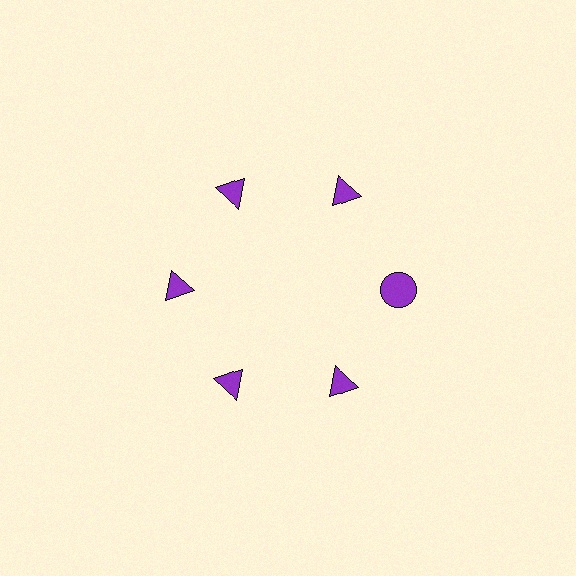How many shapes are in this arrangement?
There are 6 shapes arranged in a ring pattern.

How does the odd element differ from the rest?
It has a different shape: circle instead of triangle.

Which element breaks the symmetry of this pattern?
The purple circle at roughly the 3 o'clock position breaks the symmetry. All other shapes are purple triangles.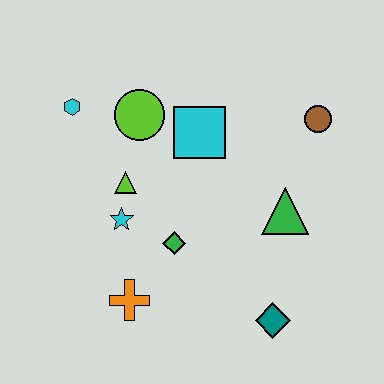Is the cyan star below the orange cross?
No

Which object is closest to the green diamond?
The cyan star is closest to the green diamond.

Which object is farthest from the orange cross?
The brown circle is farthest from the orange cross.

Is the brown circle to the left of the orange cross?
No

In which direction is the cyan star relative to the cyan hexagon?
The cyan star is below the cyan hexagon.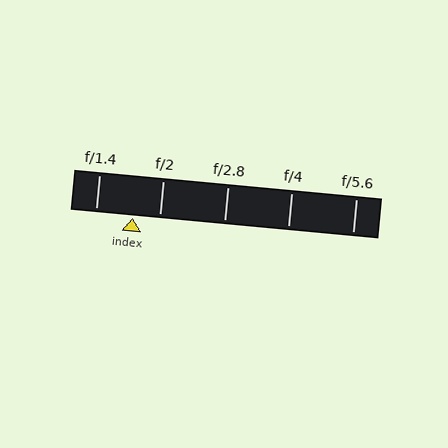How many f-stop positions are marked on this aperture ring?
There are 5 f-stop positions marked.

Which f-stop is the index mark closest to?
The index mark is closest to f/2.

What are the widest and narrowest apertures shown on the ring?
The widest aperture shown is f/1.4 and the narrowest is f/5.6.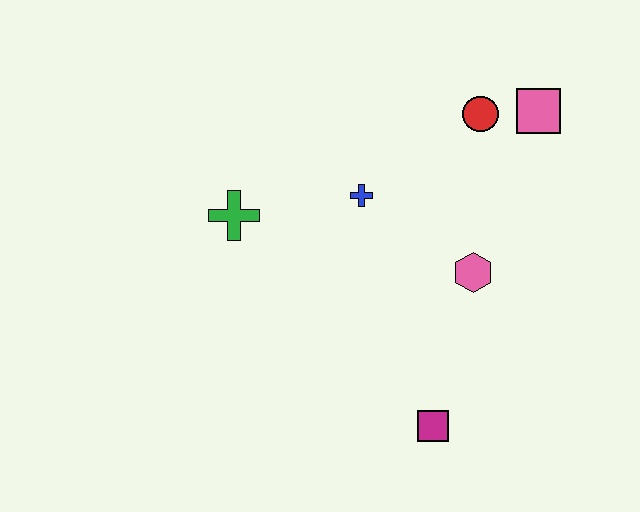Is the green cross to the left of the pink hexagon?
Yes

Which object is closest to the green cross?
The blue cross is closest to the green cross.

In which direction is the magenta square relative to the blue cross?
The magenta square is below the blue cross.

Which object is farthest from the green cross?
The pink square is farthest from the green cross.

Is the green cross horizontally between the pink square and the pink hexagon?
No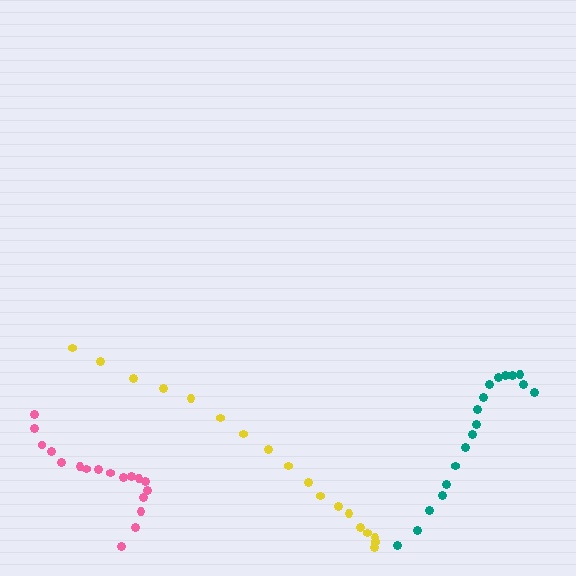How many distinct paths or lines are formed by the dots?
There are 3 distinct paths.